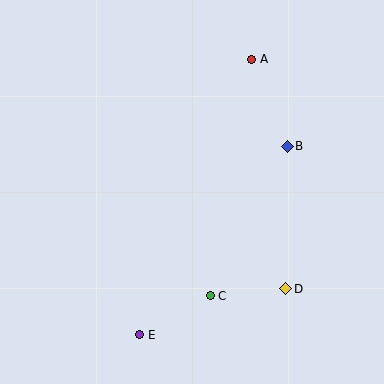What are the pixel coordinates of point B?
Point B is at (287, 146).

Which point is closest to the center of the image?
Point C at (210, 296) is closest to the center.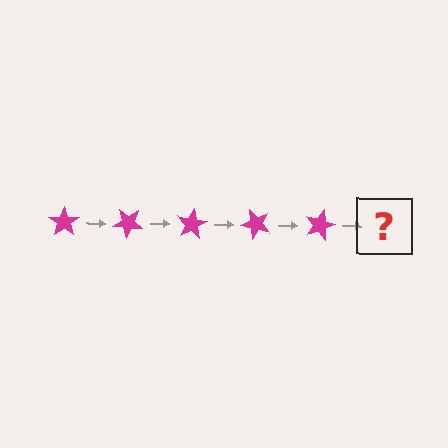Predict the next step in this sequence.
The next step is a magenta star rotated 200 degrees.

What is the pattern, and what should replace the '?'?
The pattern is that the star rotates 40 degrees each step. The '?' should be a magenta star rotated 200 degrees.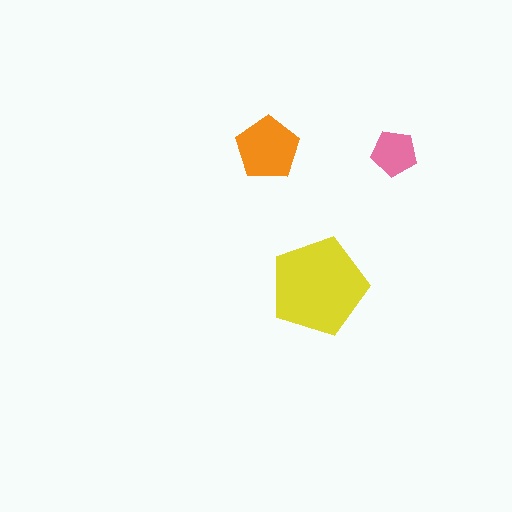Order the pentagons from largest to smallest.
the yellow one, the orange one, the pink one.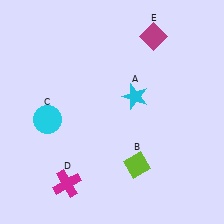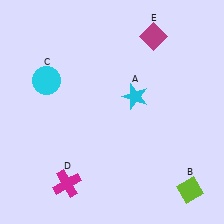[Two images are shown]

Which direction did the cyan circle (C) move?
The cyan circle (C) moved up.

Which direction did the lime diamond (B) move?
The lime diamond (B) moved right.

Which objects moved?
The objects that moved are: the lime diamond (B), the cyan circle (C).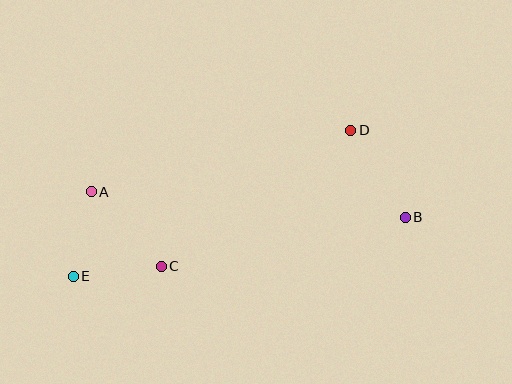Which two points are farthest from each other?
Points B and E are farthest from each other.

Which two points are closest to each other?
Points A and E are closest to each other.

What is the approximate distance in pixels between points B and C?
The distance between B and C is approximately 249 pixels.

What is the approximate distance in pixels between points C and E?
The distance between C and E is approximately 88 pixels.